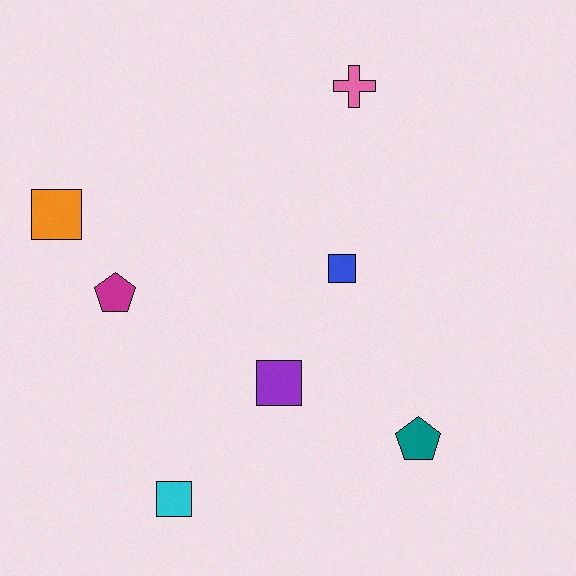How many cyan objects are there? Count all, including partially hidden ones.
There is 1 cyan object.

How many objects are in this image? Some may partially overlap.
There are 7 objects.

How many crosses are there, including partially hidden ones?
There is 1 cross.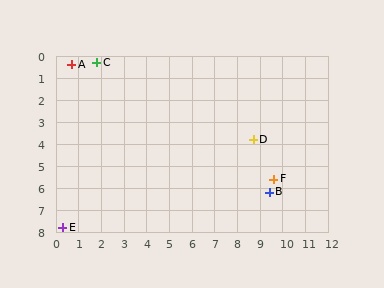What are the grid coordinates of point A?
Point A is at approximately (0.7, 0.4).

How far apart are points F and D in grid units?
Points F and D are about 2.0 grid units apart.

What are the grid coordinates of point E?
Point E is at approximately (0.3, 7.8).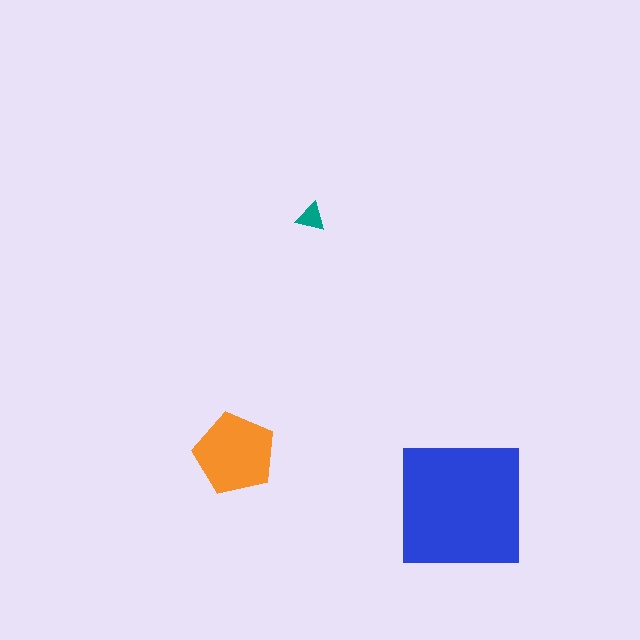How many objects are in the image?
There are 3 objects in the image.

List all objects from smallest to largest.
The teal triangle, the orange pentagon, the blue square.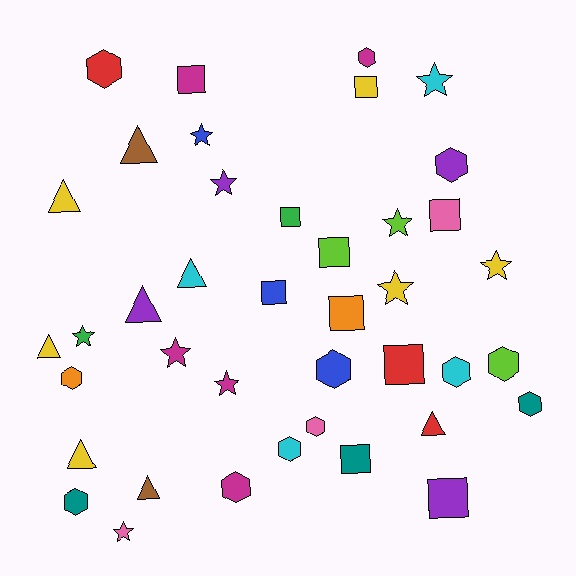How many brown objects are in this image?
There are 2 brown objects.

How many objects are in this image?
There are 40 objects.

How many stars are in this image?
There are 10 stars.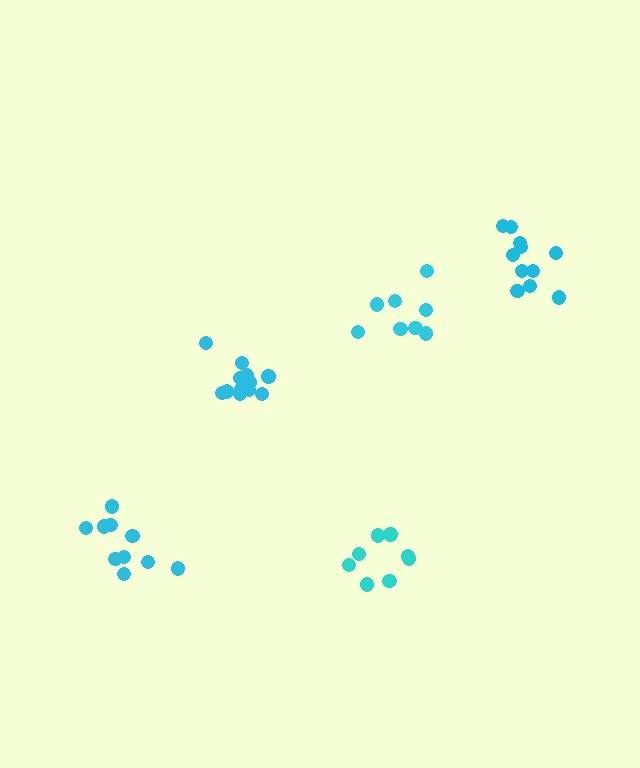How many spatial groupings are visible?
There are 5 spatial groupings.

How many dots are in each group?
Group 1: 11 dots, Group 2: 8 dots, Group 3: 13 dots, Group 4: 9 dots, Group 5: 10 dots (51 total).